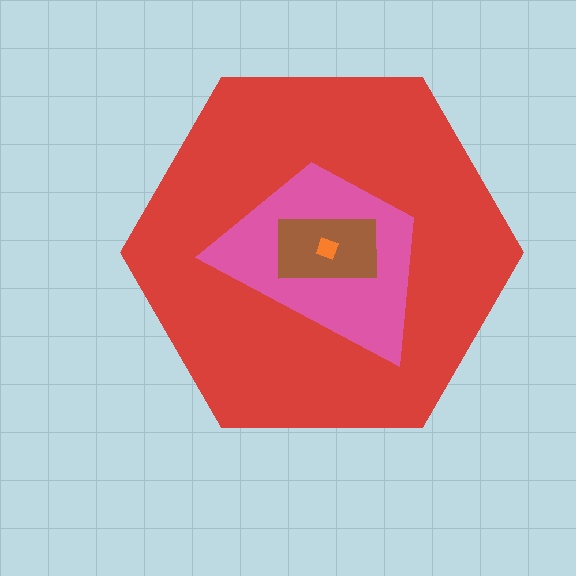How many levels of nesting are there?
4.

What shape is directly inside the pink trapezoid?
The brown rectangle.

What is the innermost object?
The orange diamond.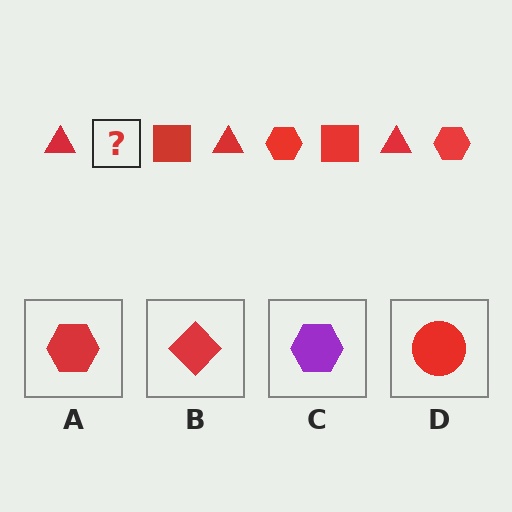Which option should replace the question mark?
Option A.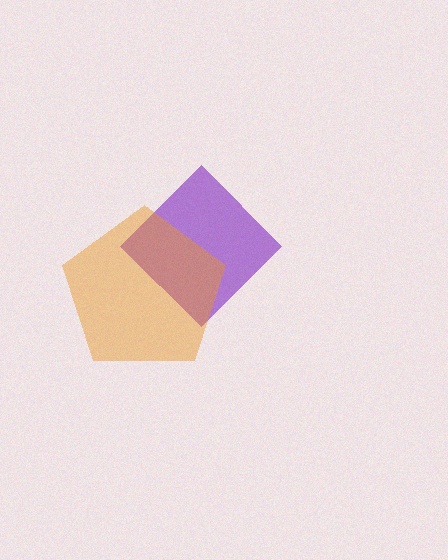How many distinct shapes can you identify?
There are 2 distinct shapes: a purple diamond, an orange pentagon.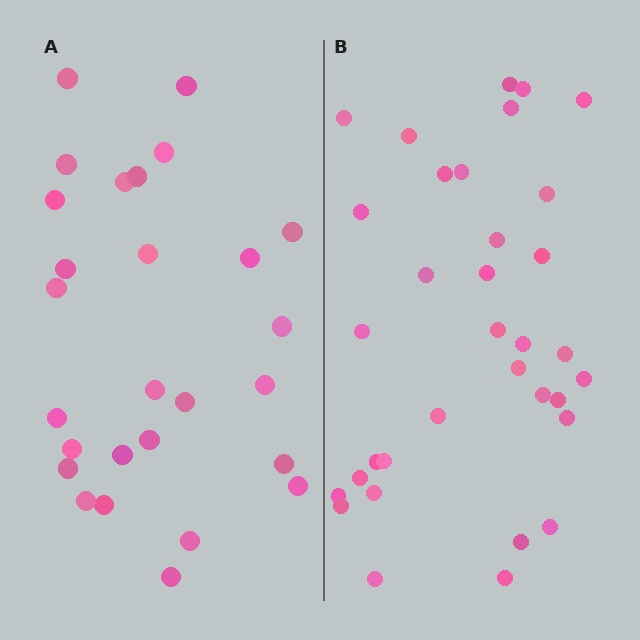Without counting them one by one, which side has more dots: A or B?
Region B (the right region) has more dots.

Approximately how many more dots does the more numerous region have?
Region B has roughly 8 or so more dots than region A.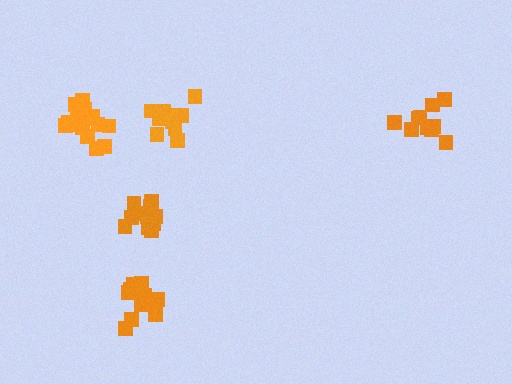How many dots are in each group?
Group 1: 10 dots, Group 2: 16 dots, Group 3: 15 dots, Group 4: 13 dots, Group 5: 15 dots (69 total).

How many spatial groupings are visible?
There are 5 spatial groupings.